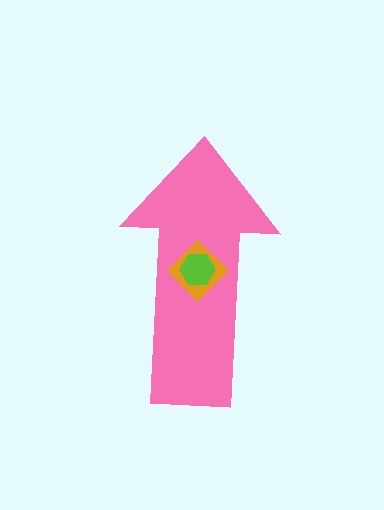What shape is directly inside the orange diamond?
The lime hexagon.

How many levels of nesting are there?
3.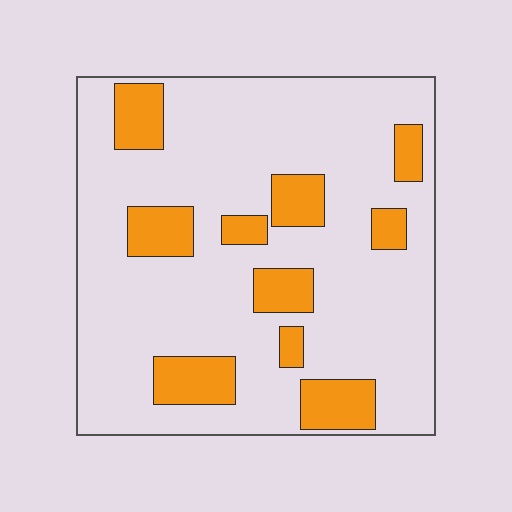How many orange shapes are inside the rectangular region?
10.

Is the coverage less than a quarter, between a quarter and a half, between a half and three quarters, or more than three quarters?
Less than a quarter.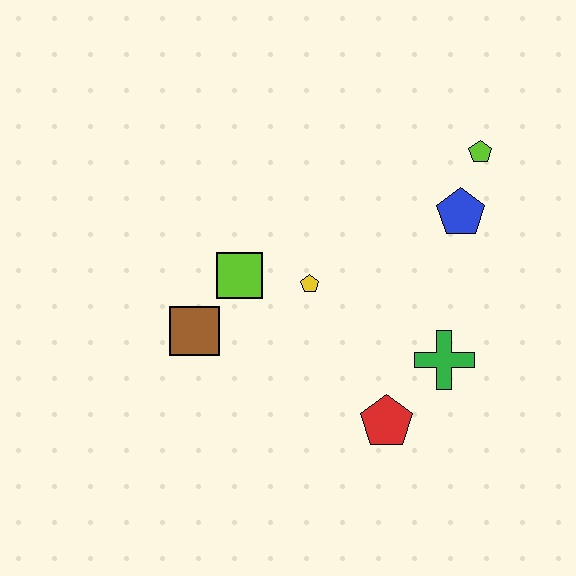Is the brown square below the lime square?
Yes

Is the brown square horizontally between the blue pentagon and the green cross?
No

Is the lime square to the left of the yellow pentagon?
Yes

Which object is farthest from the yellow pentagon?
The lime pentagon is farthest from the yellow pentagon.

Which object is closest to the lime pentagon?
The blue pentagon is closest to the lime pentagon.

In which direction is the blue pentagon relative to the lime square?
The blue pentagon is to the right of the lime square.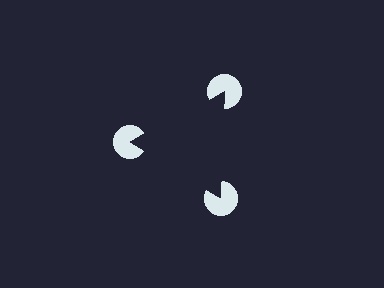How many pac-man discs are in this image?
There are 3 — one at each vertex of the illusory triangle.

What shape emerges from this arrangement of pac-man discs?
An illusory triangle — its edges are inferred from the aligned wedge cuts in the pac-man discs, not physically drawn.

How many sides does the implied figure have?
3 sides.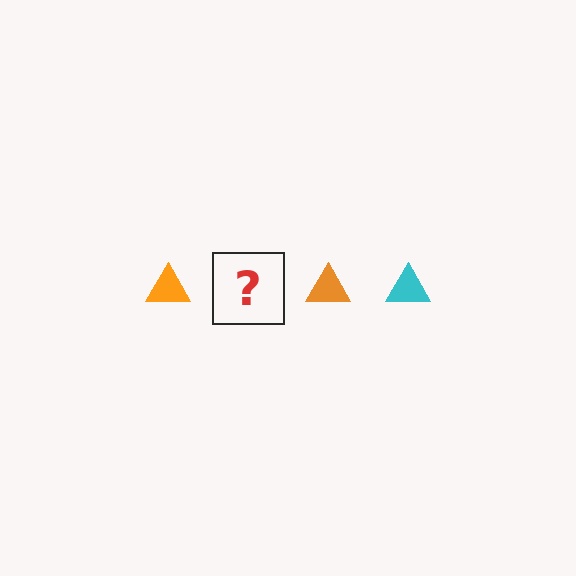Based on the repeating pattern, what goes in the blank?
The blank should be a cyan triangle.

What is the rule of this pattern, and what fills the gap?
The rule is that the pattern cycles through orange, cyan triangles. The gap should be filled with a cyan triangle.